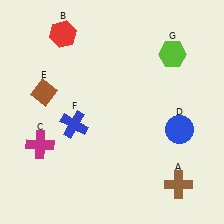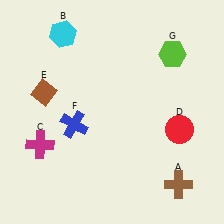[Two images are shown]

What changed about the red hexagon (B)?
In Image 1, B is red. In Image 2, it changed to cyan.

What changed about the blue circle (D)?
In Image 1, D is blue. In Image 2, it changed to red.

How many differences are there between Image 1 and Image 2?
There are 2 differences between the two images.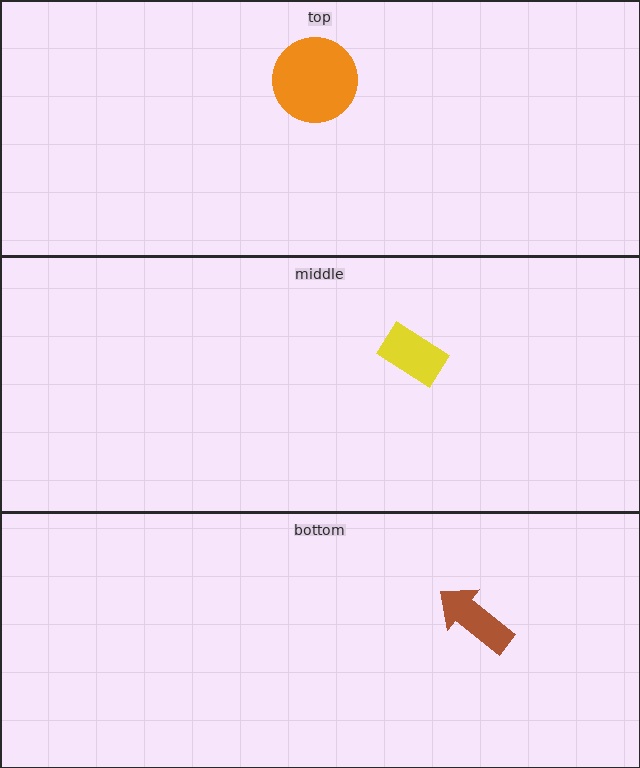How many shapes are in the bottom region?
1.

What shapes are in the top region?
The orange circle.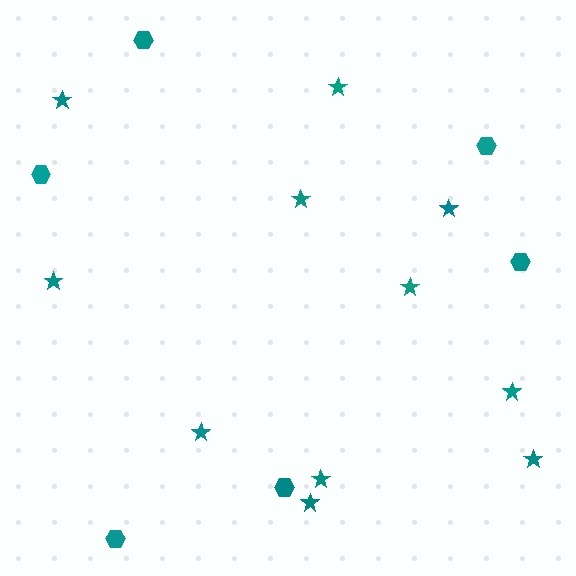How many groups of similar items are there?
There are 2 groups: one group of stars (11) and one group of hexagons (6).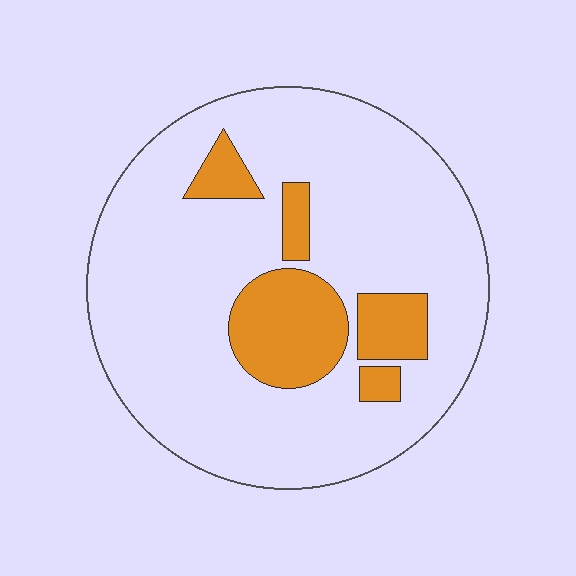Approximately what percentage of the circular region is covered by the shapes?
Approximately 20%.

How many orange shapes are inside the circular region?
5.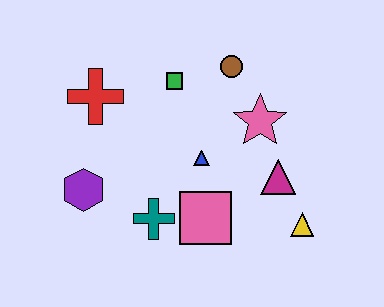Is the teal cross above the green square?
No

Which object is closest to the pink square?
The teal cross is closest to the pink square.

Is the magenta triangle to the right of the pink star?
Yes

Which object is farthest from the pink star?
The purple hexagon is farthest from the pink star.